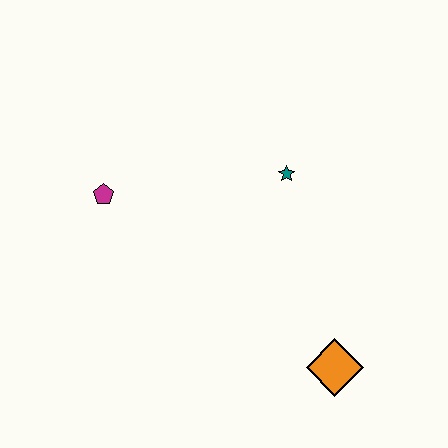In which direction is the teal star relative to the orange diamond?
The teal star is above the orange diamond.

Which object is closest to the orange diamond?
The teal star is closest to the orange diamond.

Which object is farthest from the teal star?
The orange diamond is farthest from the teal star.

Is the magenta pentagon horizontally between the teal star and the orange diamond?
No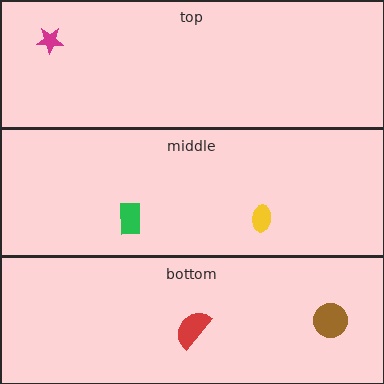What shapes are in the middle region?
The green rectangle, the yellow ellipse.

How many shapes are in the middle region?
2.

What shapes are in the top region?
The magenta star.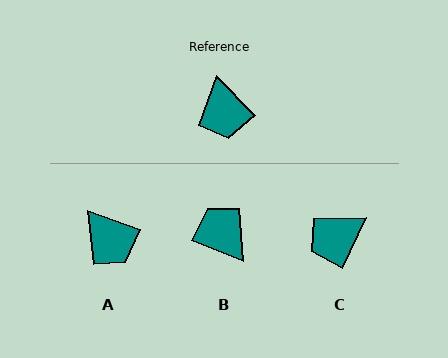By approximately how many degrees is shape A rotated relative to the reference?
Approximately 26 degrees counter-clockwise.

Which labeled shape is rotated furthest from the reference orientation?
B, about 156 degrees away.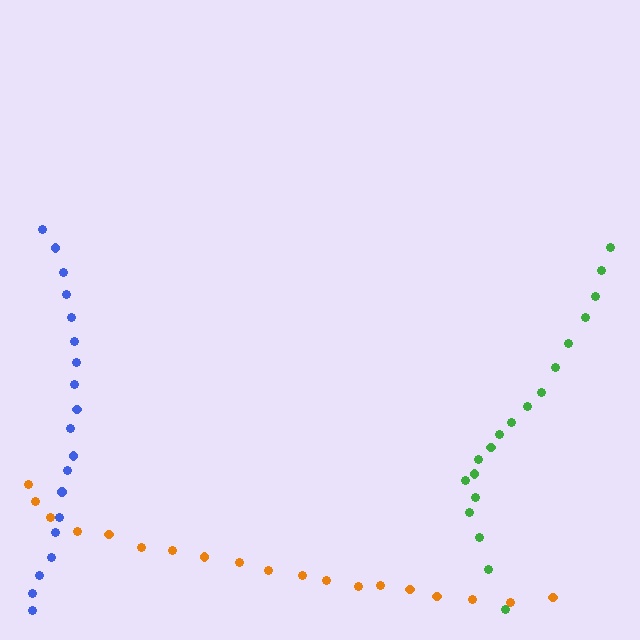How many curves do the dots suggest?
There are 3 distinct paths.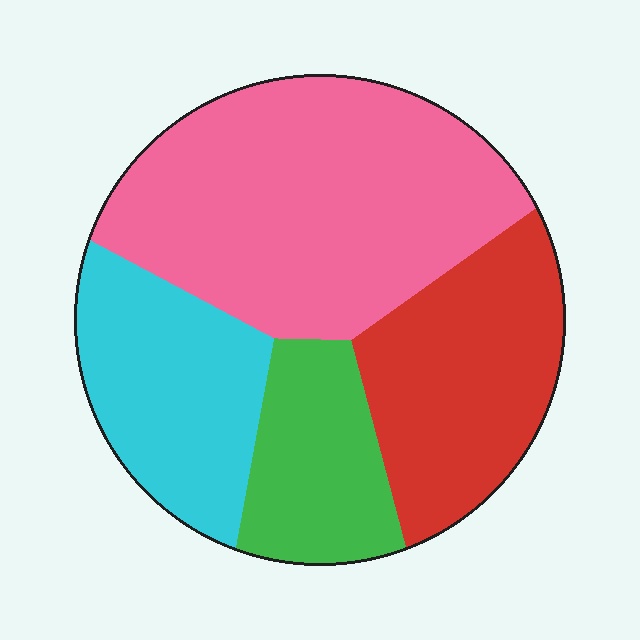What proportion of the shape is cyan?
Cyan covers 20% of the shape.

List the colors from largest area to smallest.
From largest to smallest: pink, red, cyan, green.